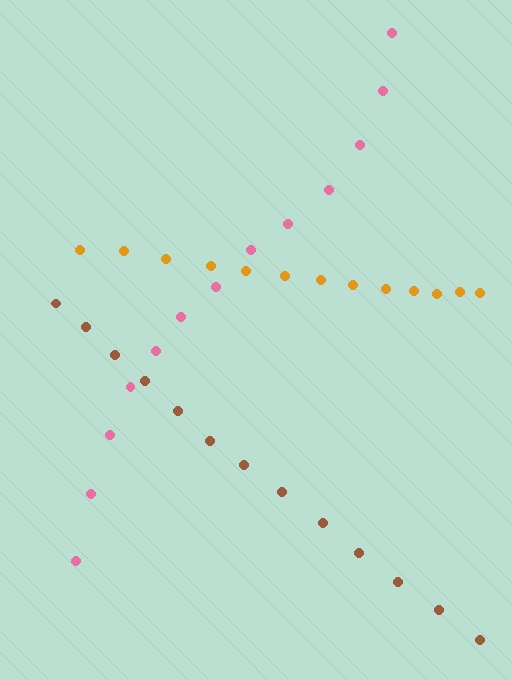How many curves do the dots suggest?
There are 3 distinct paths.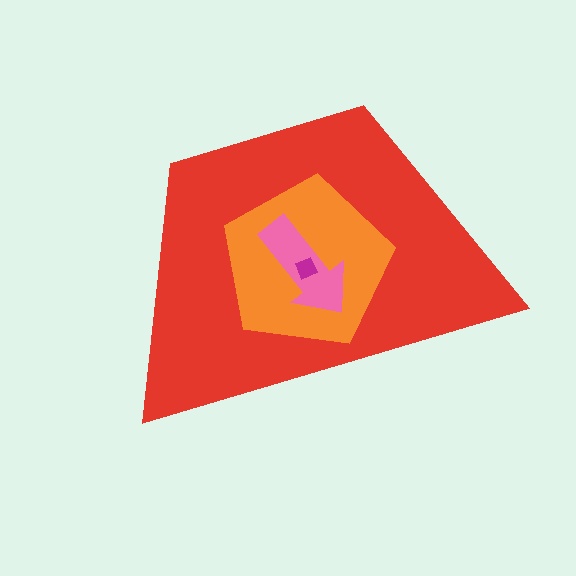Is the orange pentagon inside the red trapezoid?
Yes.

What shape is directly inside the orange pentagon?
The pink arrow.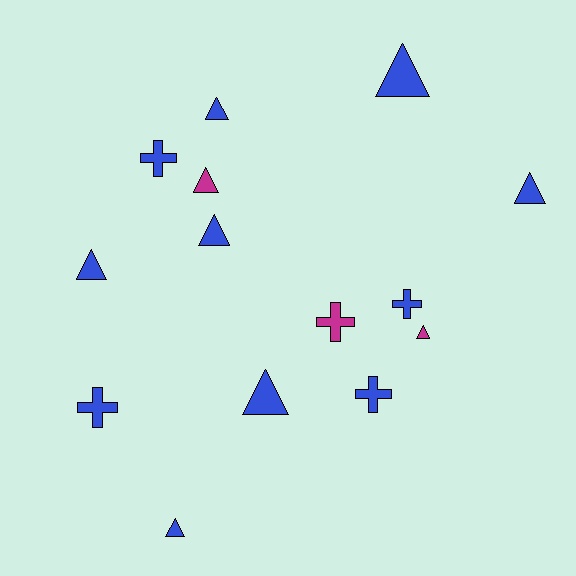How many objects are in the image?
There are 14 objects.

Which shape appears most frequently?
Triangle, with 9 objects.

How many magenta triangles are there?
There are 2 magenta triangles.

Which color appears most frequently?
Blue, with 11 objects.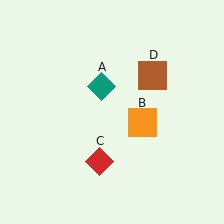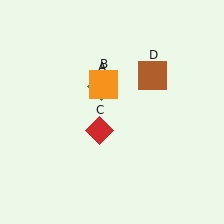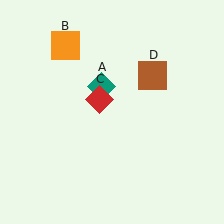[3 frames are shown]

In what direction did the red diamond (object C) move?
The red diamond (object C) moved up.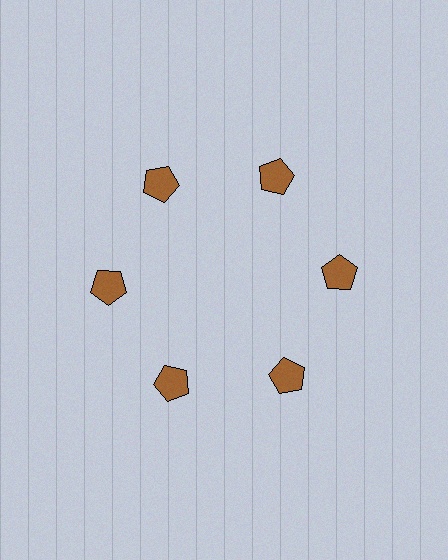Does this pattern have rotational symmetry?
Yes, this pattern has 6-fold rotational symmetry. It looks the same after rotating 60 degrees around the center.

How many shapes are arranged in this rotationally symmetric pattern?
There are 6 shapes, arranged in 6 groups of 1.